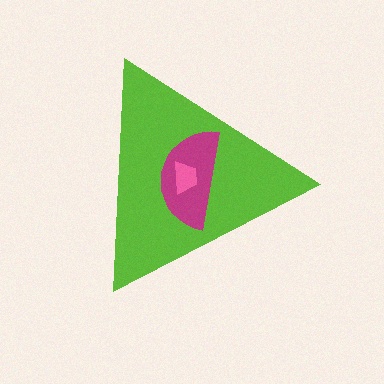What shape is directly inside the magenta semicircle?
The pink trapezoid.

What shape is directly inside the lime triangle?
The magenta semicircle.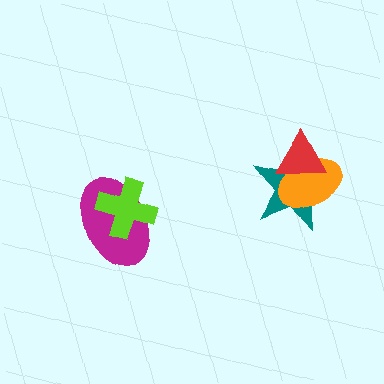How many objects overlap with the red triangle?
2 objects overlap with the red triangle.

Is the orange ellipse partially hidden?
Yes, it is partially covered by another shape.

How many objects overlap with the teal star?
2 objects overlap with the teal star.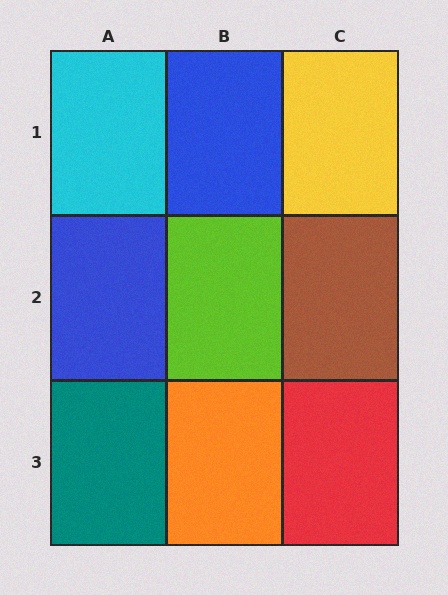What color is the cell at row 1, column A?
Cyan.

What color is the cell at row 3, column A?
Teal.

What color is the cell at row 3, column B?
Orange.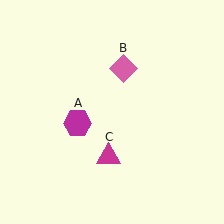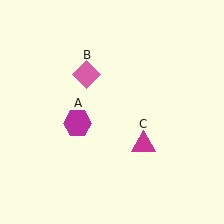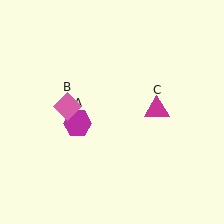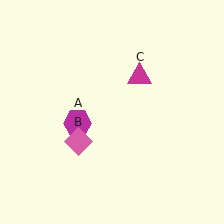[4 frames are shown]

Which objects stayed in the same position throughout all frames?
Magenta hexagon (object A) remained stationary.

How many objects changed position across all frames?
2 objects changed position: pink diamond (object B), magenta triangle (object C).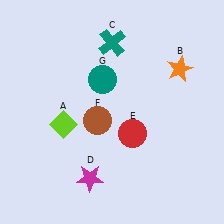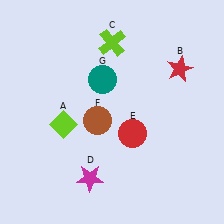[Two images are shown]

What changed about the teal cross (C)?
In Image 1, C is teal. In Image 2, it changed to lime.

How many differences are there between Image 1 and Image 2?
There are 2 differences between the two images.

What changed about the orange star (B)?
In Image 1, B is orange. In Image 2, it changed to red.